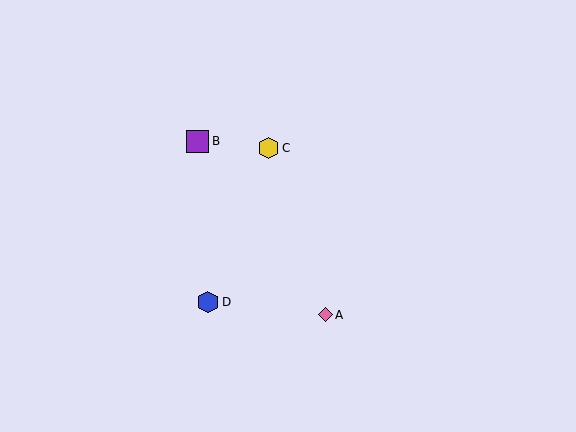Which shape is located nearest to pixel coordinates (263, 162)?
The yellow hexagon (labeled C) at (269, 148) is nearest to that location.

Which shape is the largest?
The purple square (labeled B) is the largest.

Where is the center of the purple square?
The center of the purple square is at (197, 141).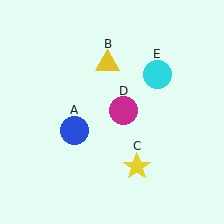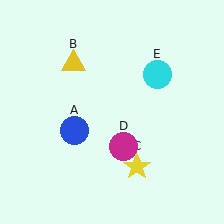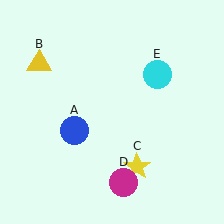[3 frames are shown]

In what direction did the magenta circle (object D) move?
The magenta circle (object D) moved down.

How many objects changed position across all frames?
2 objects changed position: yellow triangle (object B), magenta circle (object D).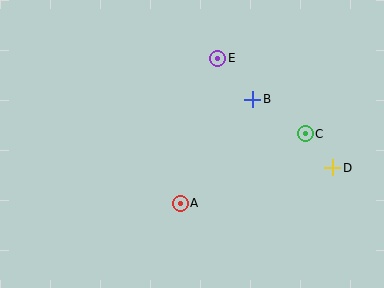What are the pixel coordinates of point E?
Point E is at (218, 58).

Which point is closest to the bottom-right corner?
Point D is closest to the bottom-right corner.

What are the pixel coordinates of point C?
Point C is at (305, 134).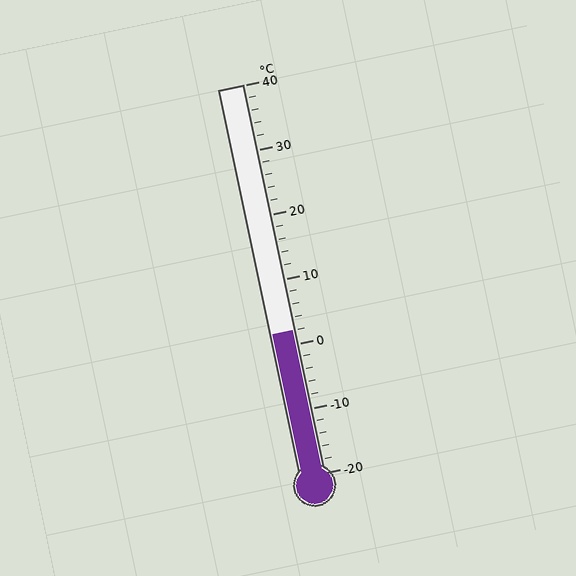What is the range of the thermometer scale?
The thermometer scale ranges from -20°C to 40°C.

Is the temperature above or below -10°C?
The temperature is above -10°C.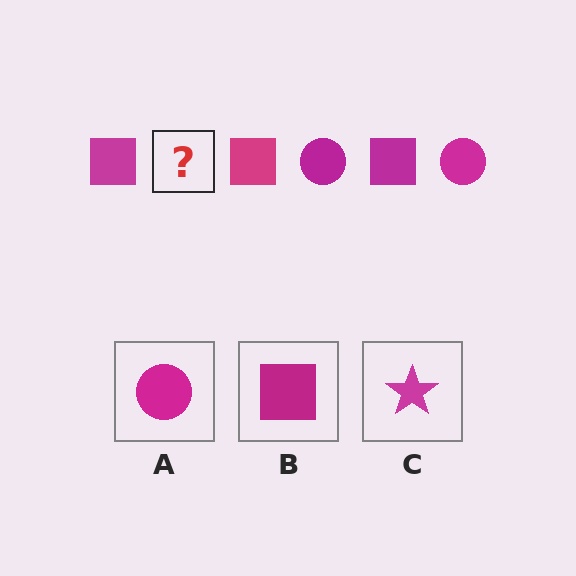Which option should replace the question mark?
Option A.